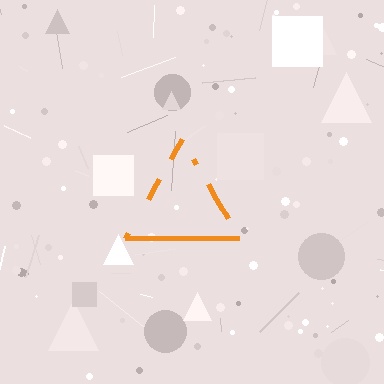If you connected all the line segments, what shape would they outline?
They would outline a triangle.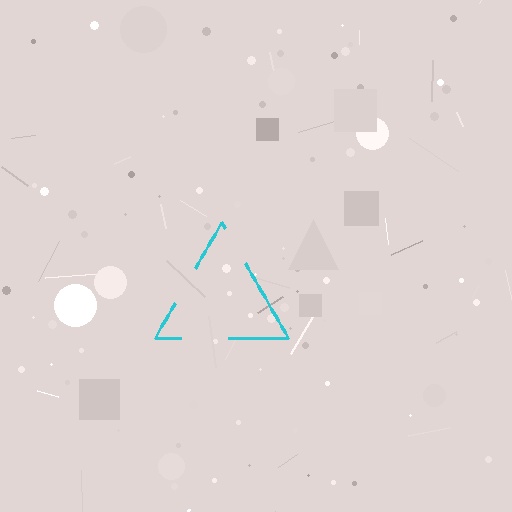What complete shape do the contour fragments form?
The contour fragments form a triangle.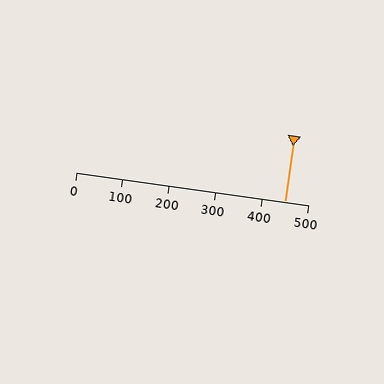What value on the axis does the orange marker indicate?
The marker indicates approximately 450.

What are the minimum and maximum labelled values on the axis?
The axis runs from 0 to 500.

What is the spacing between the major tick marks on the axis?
The major ticks are spaced 100 apart.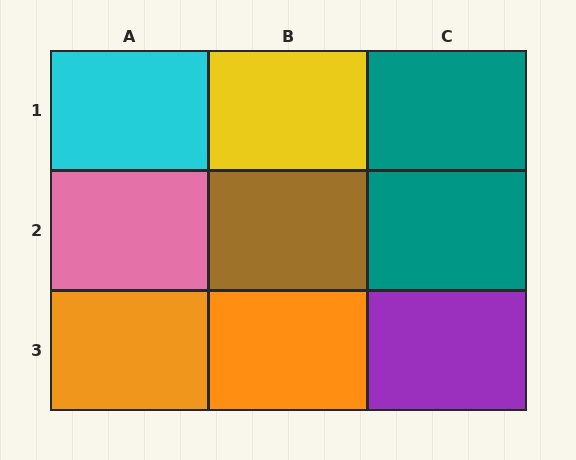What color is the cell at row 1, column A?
Cyan.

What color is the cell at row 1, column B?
Yellow.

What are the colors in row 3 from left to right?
Orange, orange, purple.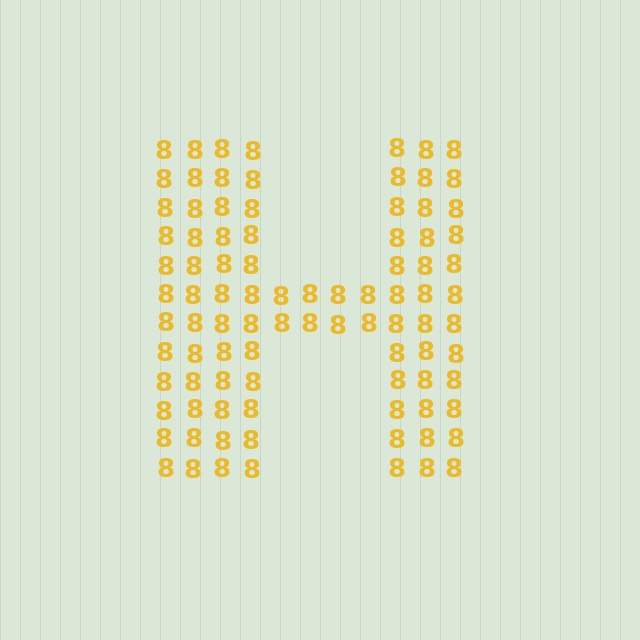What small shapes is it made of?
It is made of small digit 8's.